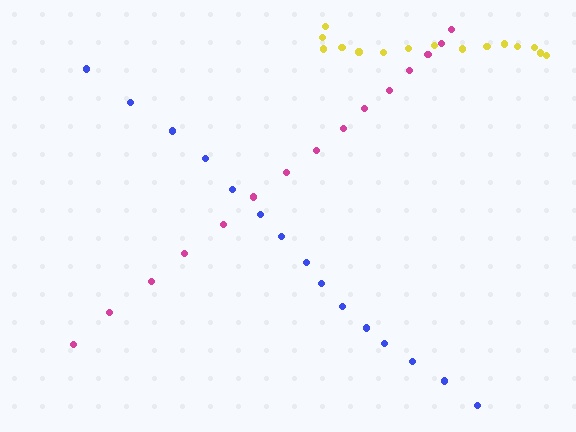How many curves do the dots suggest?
There are 3 distinct paths.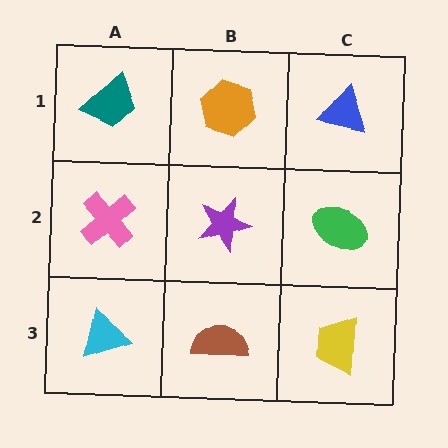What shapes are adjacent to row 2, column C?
A blue triangle (row 1, column C), a yellow trapezoid (row 3, column C), a purple star (row 2, column B).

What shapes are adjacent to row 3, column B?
A purple star (row 2, column B), a cyan triangle (row 3, column A), a yellow trapezoid (row 3, column C).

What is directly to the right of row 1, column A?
An orange hexagon.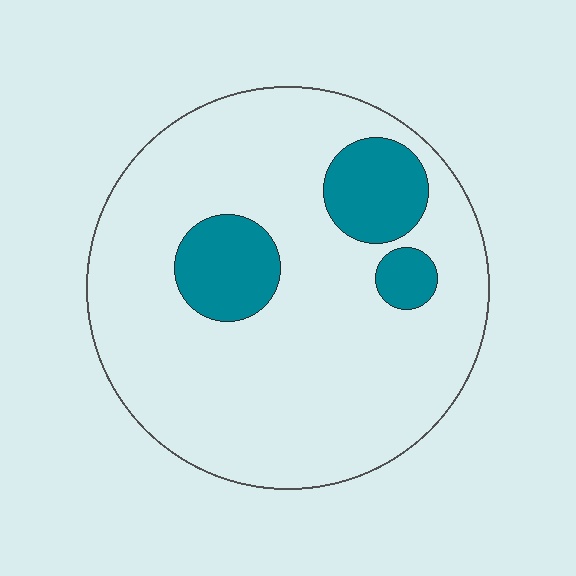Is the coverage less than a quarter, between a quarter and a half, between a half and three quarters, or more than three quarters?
Less than a quarter.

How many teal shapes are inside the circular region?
3.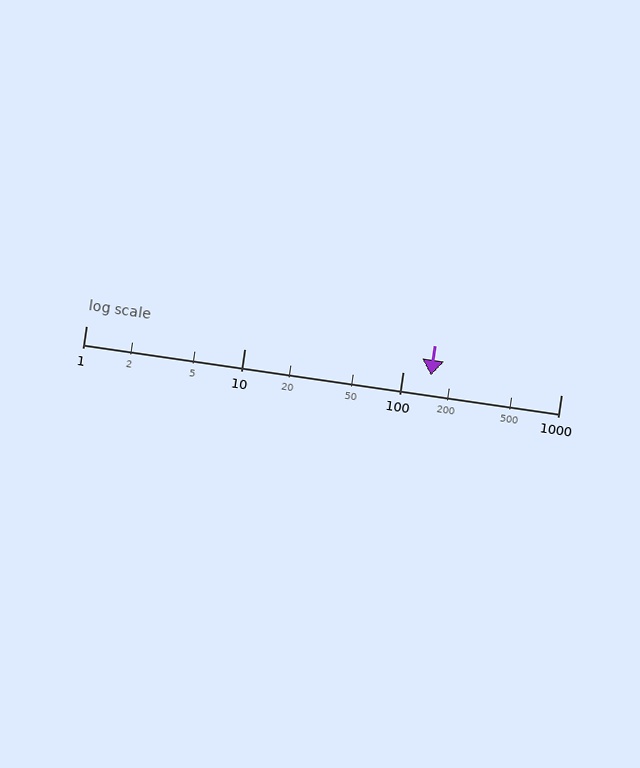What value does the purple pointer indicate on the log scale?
The pointer indicates approximately 150.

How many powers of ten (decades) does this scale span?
The scale spans 3 decades, from 1 to 1000.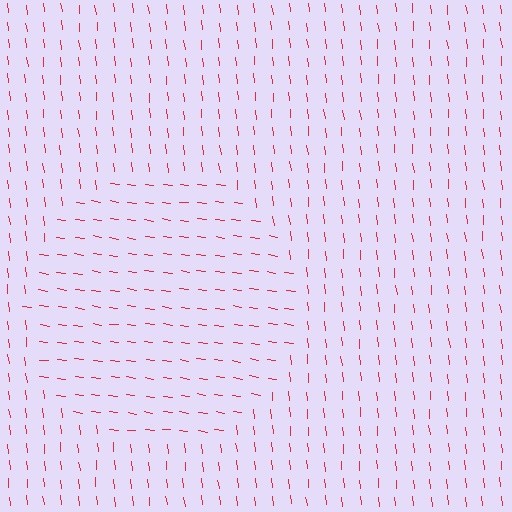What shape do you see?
I see a circle.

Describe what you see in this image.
The image is filled with small red line segments. A circle region in the image has lines oriented differently from the surrounding lines, creating a visible texture boundary.